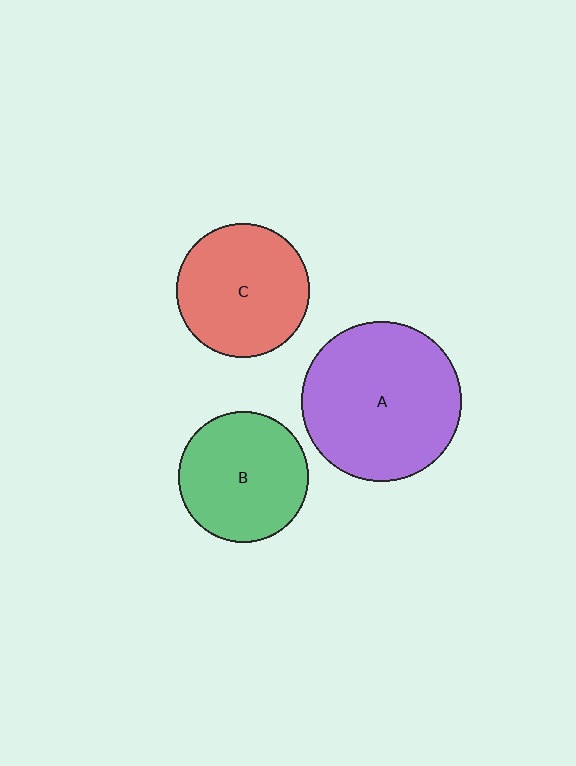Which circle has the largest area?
Circle A (purple).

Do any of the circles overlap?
No, none of the circles overlap.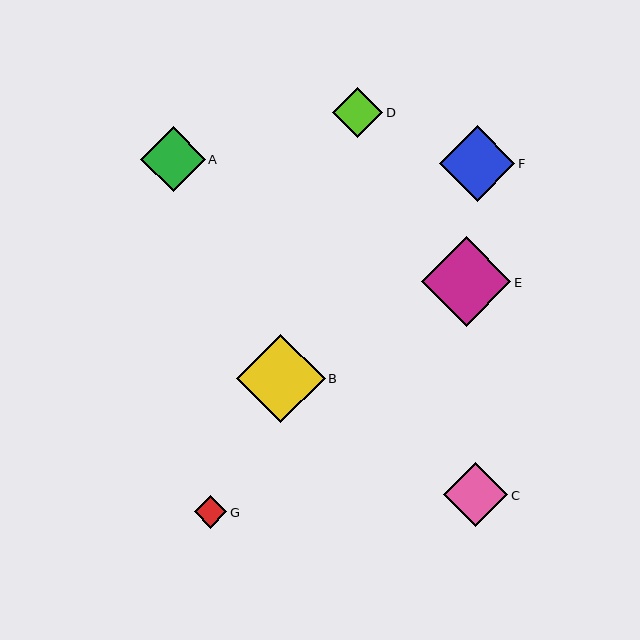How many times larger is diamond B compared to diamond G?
Diamond B is approximately 2.7 times the size of diamond G.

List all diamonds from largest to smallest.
From largest to smallest: E, B, F, A, C, D, G.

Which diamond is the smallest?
Diamond G is the smallest with a size of approximately 33 pixels.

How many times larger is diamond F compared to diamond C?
Diamond F is approximately 1.2 times the size of diamond C.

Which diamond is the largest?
Diamond E is the largest with a size of approximately 89 pixels.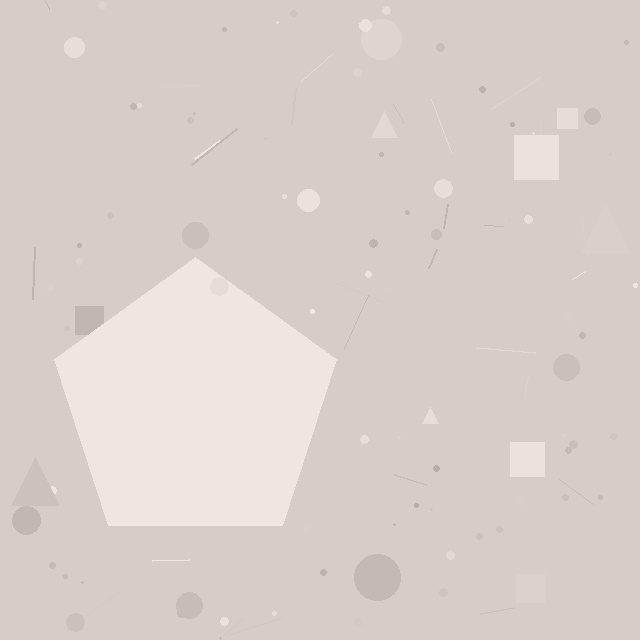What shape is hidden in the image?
A pentagon is hidden in the image.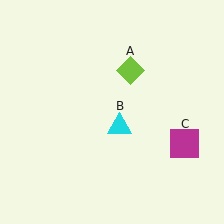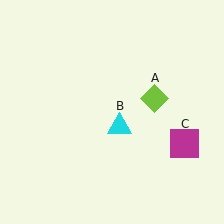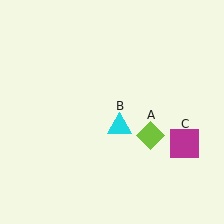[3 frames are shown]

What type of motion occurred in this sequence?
The lime diamond (object A) rotated clockwise around the center of the scene.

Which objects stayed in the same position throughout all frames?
Cyan triangle (object B) and magenta square (object C) remained stationary.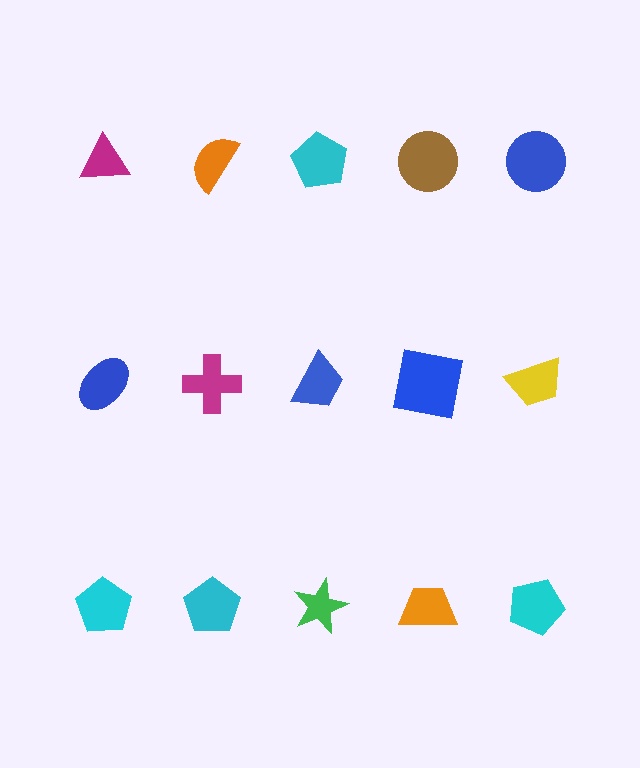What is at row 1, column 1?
A magenta triangle.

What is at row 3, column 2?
A cyan pentagon.